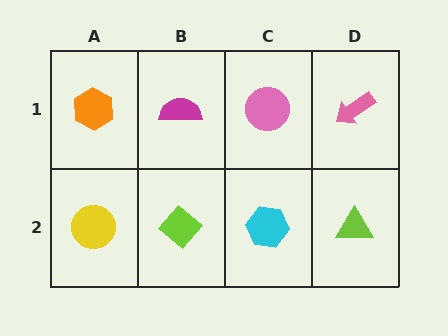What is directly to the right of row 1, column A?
A magenta semicircle.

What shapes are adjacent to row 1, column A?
A yellow circle (row 2, column A), a magenta semicircle (row 1, column B).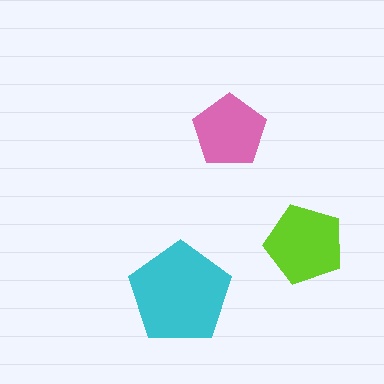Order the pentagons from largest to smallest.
the cyan one, the lime one, the pink one.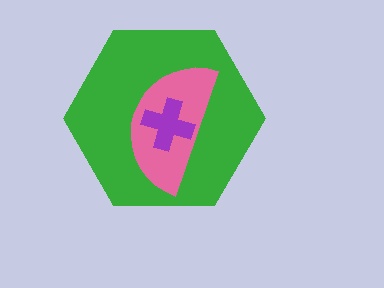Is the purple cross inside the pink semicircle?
Yes.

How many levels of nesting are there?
3.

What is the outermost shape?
The green hexagon.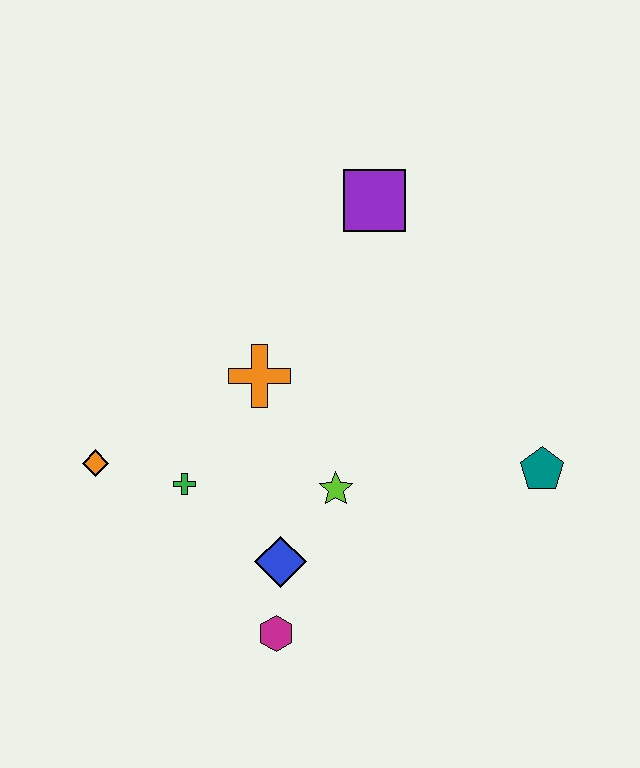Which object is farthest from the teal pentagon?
The orange diamond is farthest from the teal pentagon.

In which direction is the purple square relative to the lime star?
The purple square is above the lime star.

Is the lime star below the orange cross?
Yes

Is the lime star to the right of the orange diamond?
Yes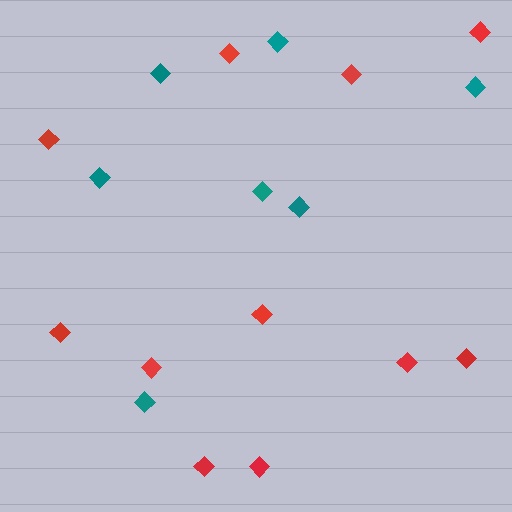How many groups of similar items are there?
There are 2 groups: one group of red diamonds (11) and one group of teal diamonds (7).